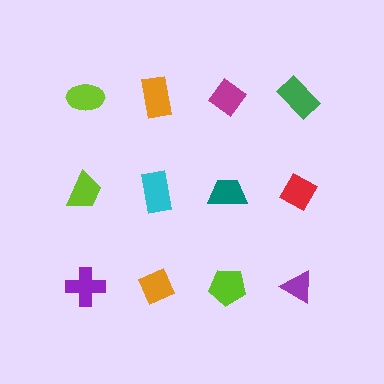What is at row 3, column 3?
A lime pentagon.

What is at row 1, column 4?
A green rectangle.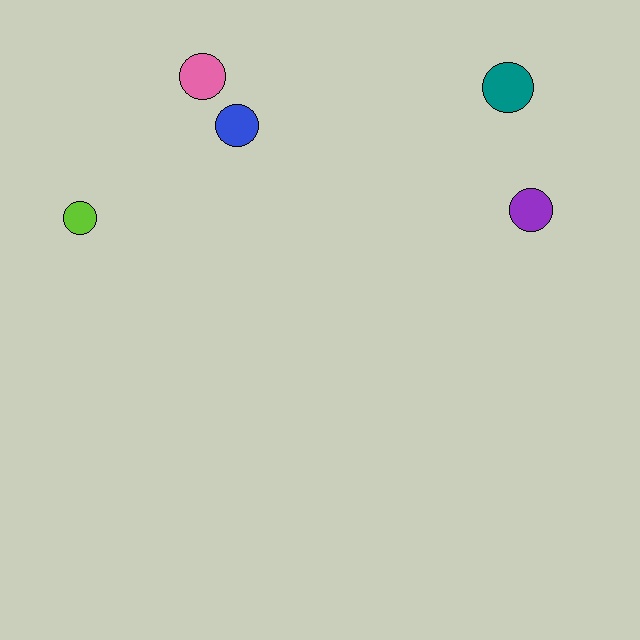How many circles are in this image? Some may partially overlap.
There are 5 circles.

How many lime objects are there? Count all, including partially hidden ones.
There is 1 lime object.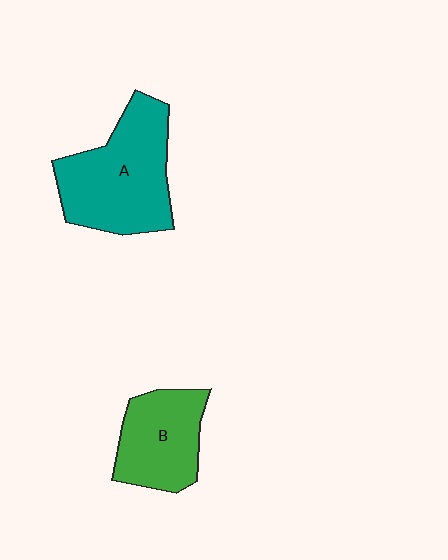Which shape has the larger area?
Shape A (teal).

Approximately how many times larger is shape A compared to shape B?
Approximately 1.5 times.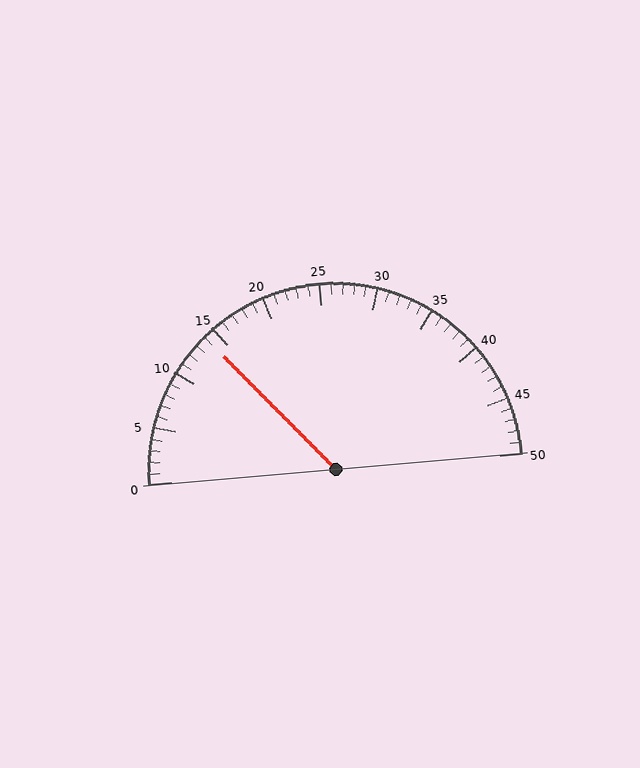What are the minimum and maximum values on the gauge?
The gauge ranges from 0 to 50.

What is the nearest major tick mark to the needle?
The nearest major tick mark is 15.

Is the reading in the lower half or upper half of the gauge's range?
The reading is in the lower half of the range (0 to 50).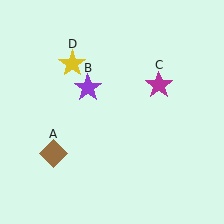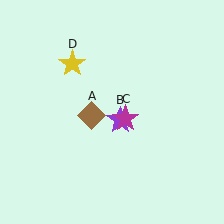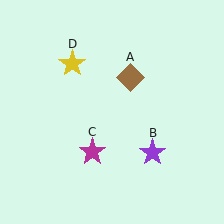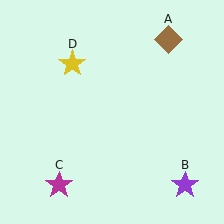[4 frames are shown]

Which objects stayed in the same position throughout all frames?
Yellow star (object D) remained stationary.